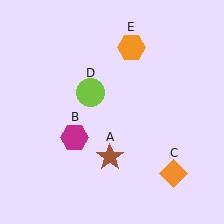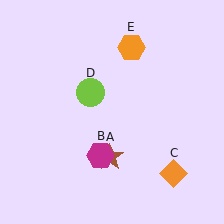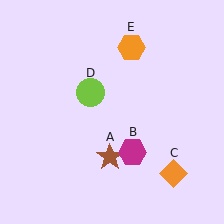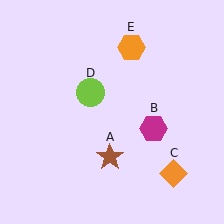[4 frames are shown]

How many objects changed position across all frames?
1 object changed position: magenta hexagon (object B).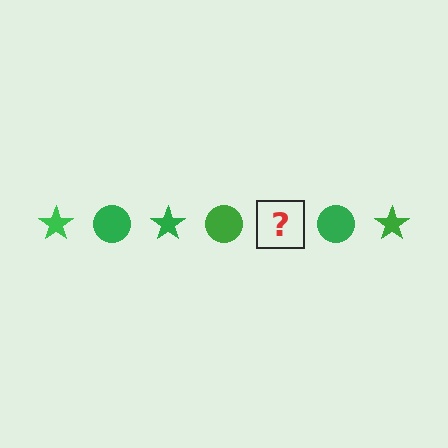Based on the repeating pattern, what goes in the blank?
The blank should be a green star.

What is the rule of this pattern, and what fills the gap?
The rule is that the pattern cycles through star, circle shapes in green. The gap should be filled with a green star.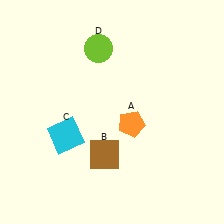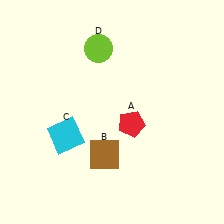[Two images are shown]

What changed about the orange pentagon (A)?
In Image 1, A is orange. In Image 2, it changed to red.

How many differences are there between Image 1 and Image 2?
There is 1 difference between the two images.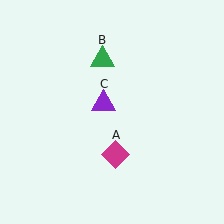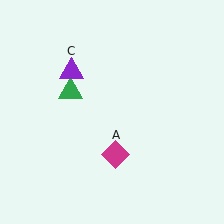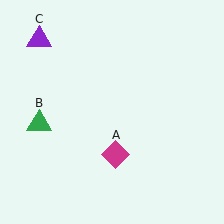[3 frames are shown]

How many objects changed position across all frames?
2 objects changed position: green triangle (object B), purple triangle (object C).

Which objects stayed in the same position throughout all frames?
Magenta diamond (object A) remained stationary.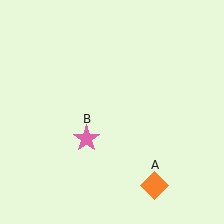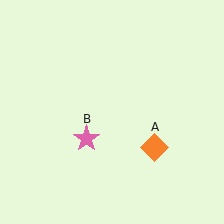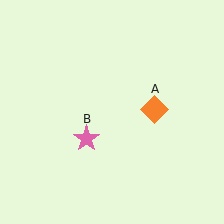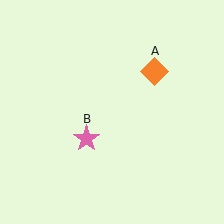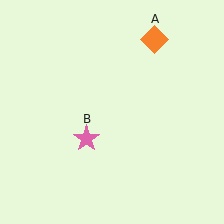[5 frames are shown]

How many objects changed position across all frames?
1 object changed position: orange diamond (object A).